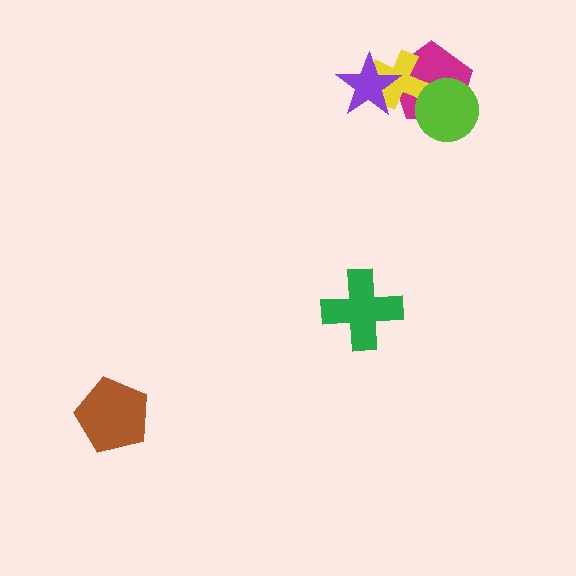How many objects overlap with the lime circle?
1 object overlaps with the lime circle.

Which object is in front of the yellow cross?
The purple star is in front of the yellow cross.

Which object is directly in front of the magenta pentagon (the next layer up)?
The yellow cross is directly in front of the magenta pentagon.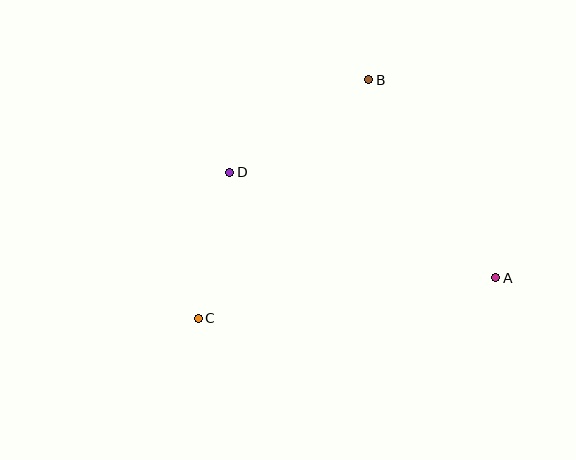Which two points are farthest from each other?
Points A and C are farthest from each other.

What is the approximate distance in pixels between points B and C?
The distance between B and C is approximately 293 pixels.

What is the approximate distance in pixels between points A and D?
The distance between A and D is approximately 286 pixels.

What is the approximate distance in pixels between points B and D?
The distance between B and D is approximately 167 pixels.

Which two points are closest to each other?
Points C and D are closest to each other.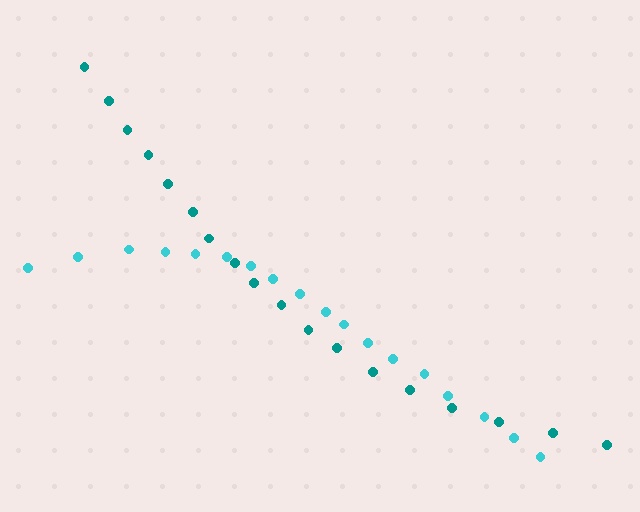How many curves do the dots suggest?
There are 2 distinct paths.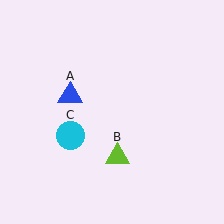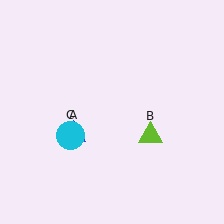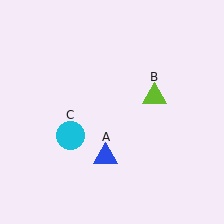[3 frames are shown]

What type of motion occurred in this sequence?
The blue triangle (object A), lime triangle (object B) rotated counterclockwise around the center of the scene.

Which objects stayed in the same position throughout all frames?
Cyan circle (object C) remained stationary.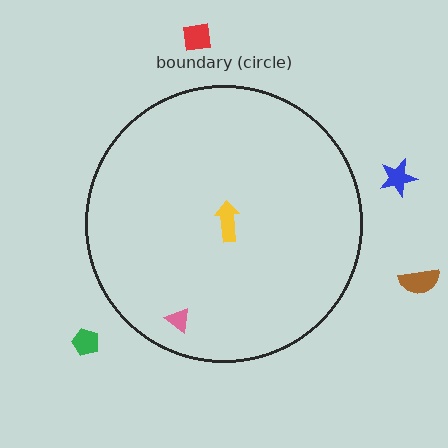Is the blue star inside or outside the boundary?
Outside.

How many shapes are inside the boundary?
2 inside, 4 outside.